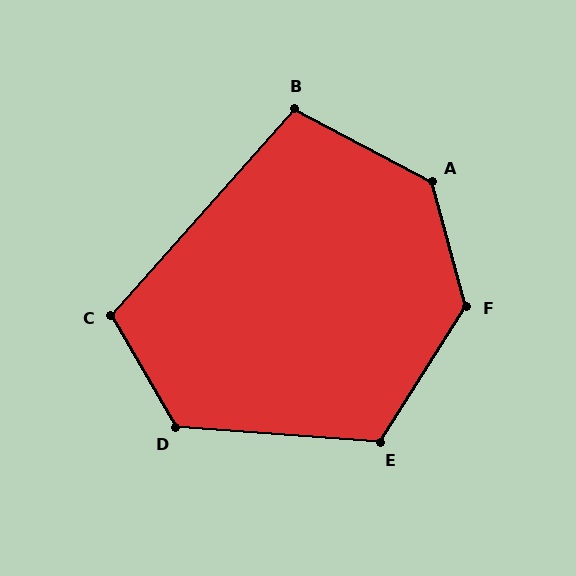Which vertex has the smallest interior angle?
B, at approximately 104 degrees.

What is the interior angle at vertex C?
Approximately 108 degrees (obtuse).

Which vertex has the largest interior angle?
A, at approximately 133 degrees.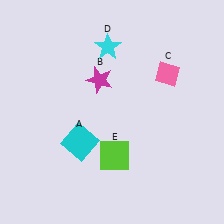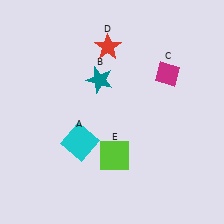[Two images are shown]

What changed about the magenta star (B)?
In Image 1, B is magenta. In Image 2, it changed to teal.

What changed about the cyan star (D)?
In Image 1, D is cyan. In Image 2, it changed to red.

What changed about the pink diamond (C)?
In Image 1, C is pink. In Image 2, it changed to magenta.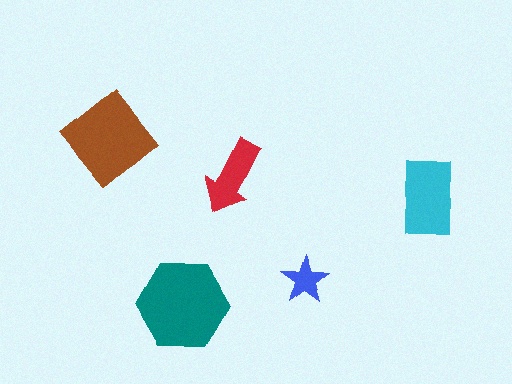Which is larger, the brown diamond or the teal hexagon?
The teal hexagon.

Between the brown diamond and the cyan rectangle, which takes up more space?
The brown diamond.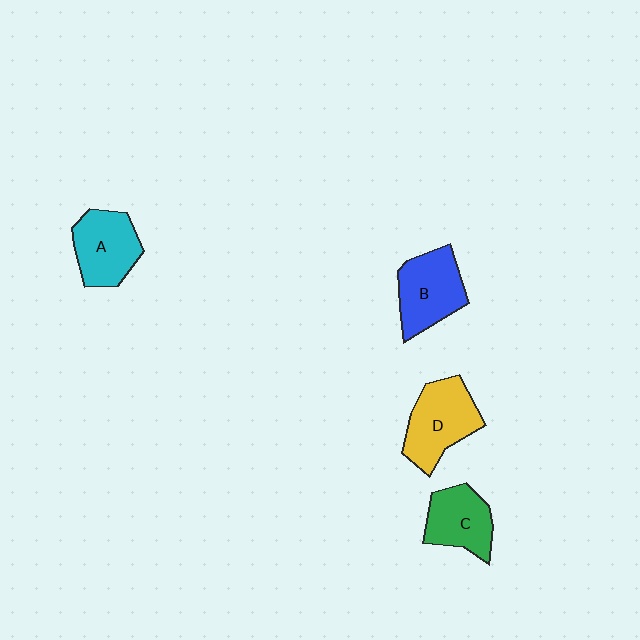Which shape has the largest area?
Shape D (yellow).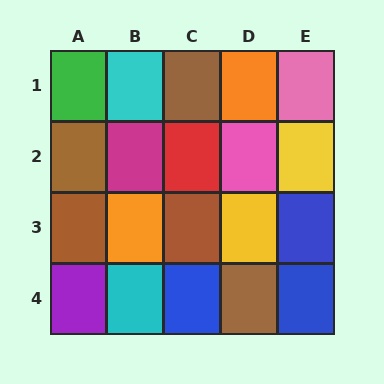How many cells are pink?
2 cells are pink.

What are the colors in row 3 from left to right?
Brown, orange, brown, yellow, blue.